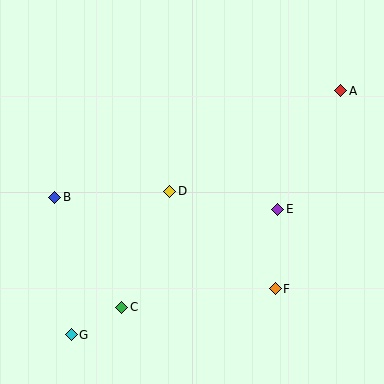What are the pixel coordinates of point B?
Point B is at (55, 197).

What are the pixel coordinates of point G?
Point G is at (71, 335).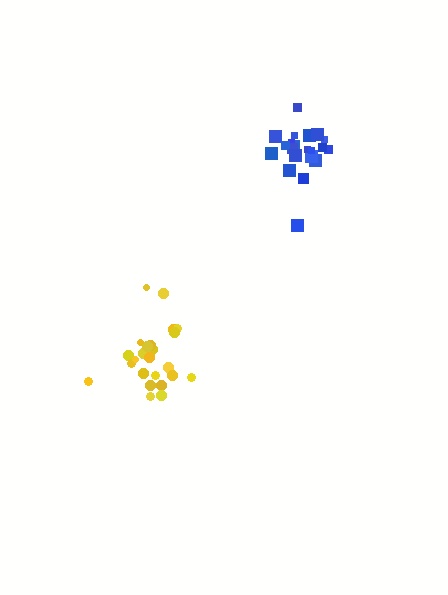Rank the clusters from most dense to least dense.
blue, yellow.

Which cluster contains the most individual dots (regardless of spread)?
Yellow (25).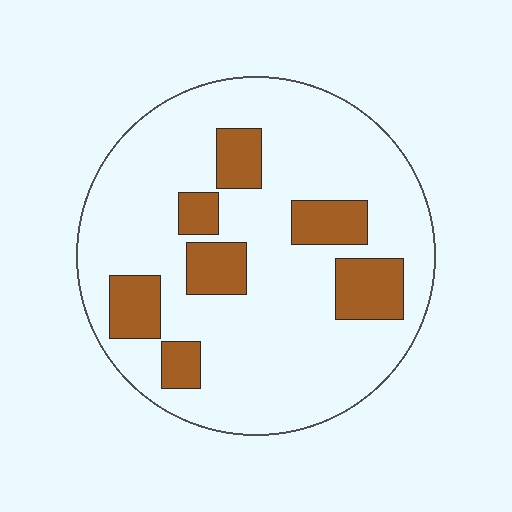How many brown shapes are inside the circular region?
7.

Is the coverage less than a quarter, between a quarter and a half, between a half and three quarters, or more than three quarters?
Less than a quarter.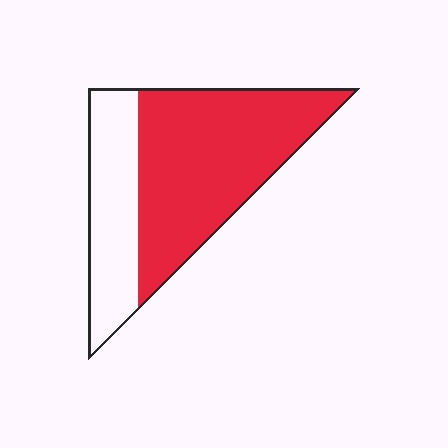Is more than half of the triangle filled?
Yes.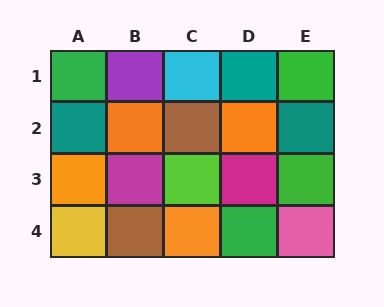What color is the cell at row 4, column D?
Green.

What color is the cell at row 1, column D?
Teal.